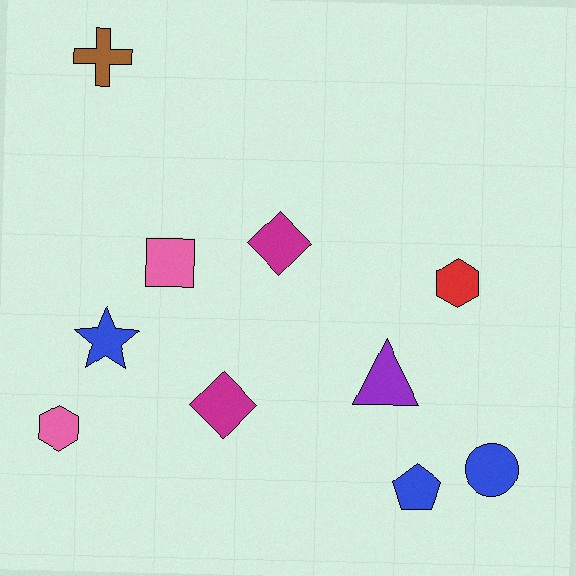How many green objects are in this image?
There are no green objects.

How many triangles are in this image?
There is 1 triangle.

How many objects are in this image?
There are 10 objects.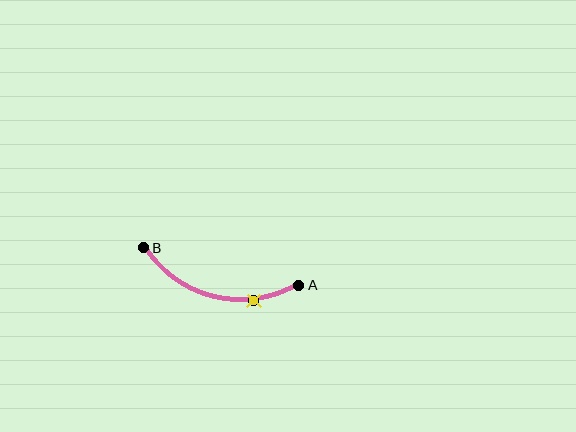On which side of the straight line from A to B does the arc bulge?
The arc bulges below the straight line connecting A and B.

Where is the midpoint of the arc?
The arc midpoint is the point on the curve farthest from the straight line joining A and B. It sits below that line.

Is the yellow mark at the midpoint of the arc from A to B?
No. The yellow mark lies on the arc but is closer to endpoint A. The arc midpoint would be at the point on the curve equidistant along the arc from both A and B.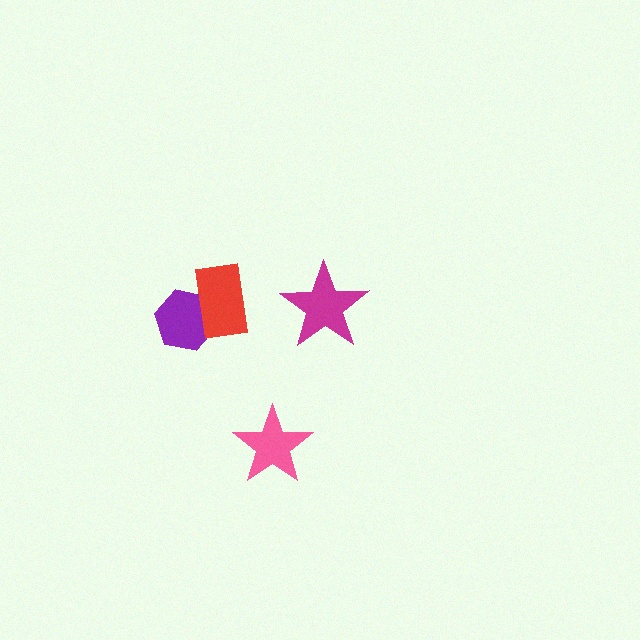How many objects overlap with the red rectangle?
1 object overlaps with the red rectangle.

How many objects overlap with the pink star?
0 objects overlap with the pink star.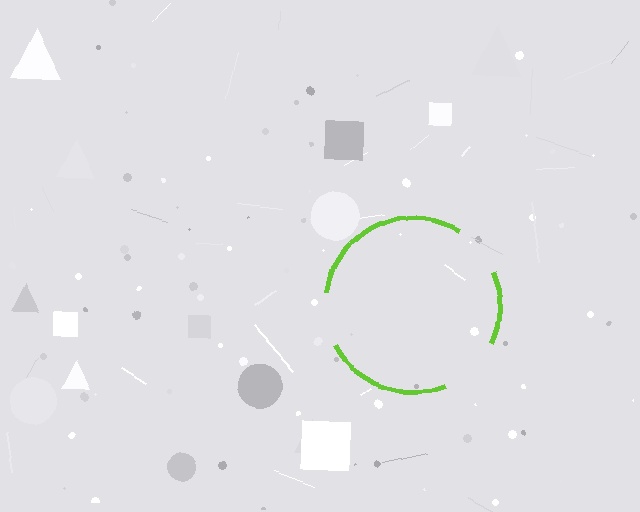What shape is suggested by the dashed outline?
The dashed outline suggests a circle.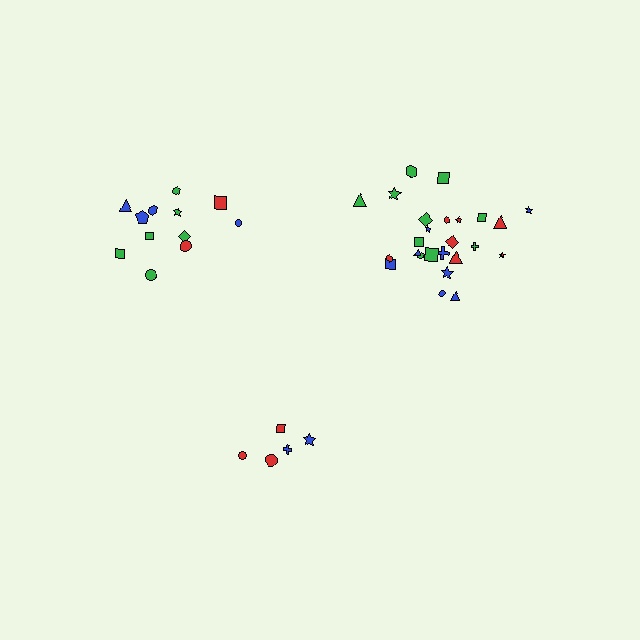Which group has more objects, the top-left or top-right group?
The top-right group.